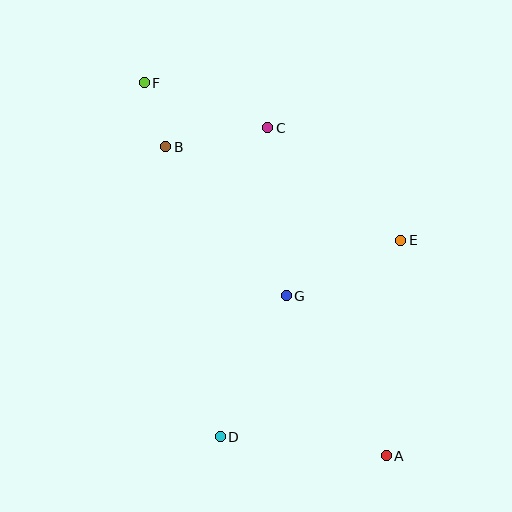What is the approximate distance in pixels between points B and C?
The distance between B and C is approximately 104 pixels.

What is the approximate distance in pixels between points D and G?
The distance between D and G is approximately 155 pixels.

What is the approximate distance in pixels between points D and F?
The distance between D and F is approximately 362 pixels.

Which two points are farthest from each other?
Points A and F are farthest from each other.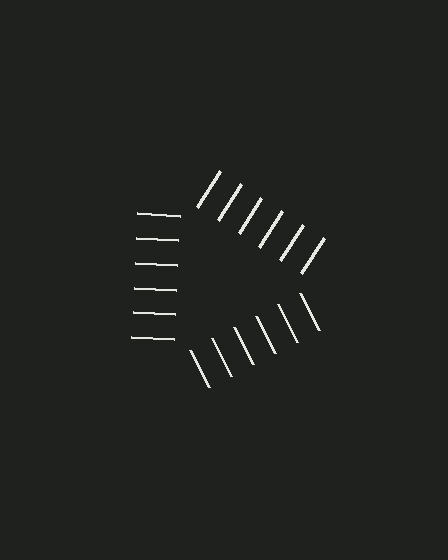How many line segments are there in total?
18 — 6 along each of the 3 edges.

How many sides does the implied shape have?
3 sides — the line-ends trace a triangle.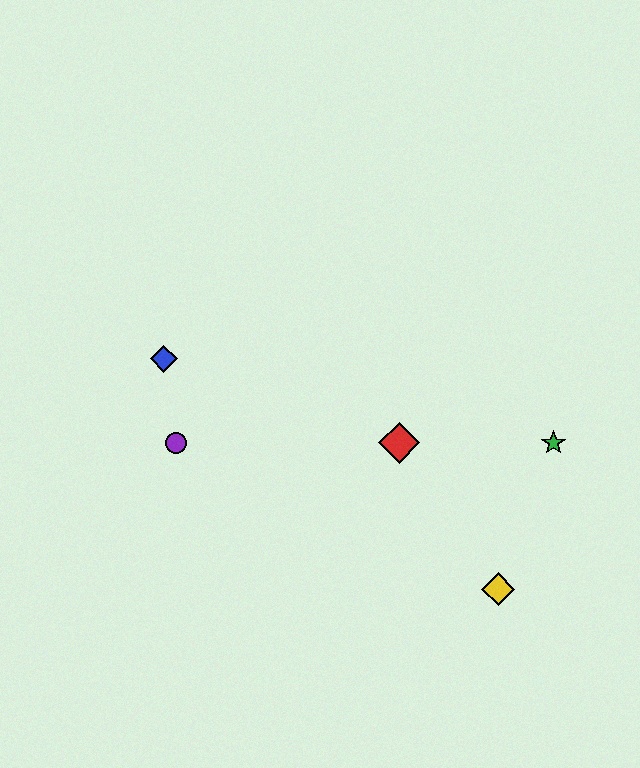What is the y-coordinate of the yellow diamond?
The yellow diamond is at y≈589.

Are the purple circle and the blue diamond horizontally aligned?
No, the purple circle is at y≈443 and the blue diamond is at y≈359.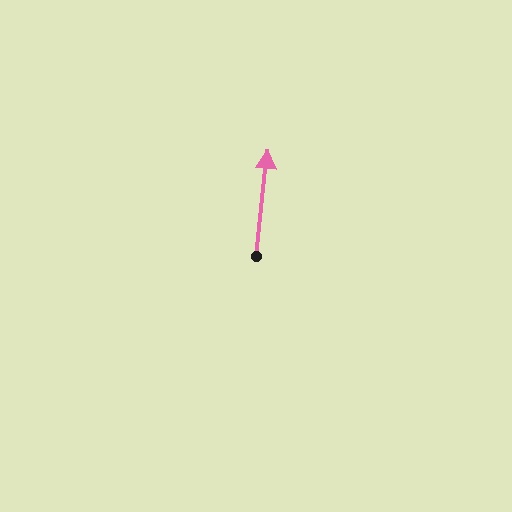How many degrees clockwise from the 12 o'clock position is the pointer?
Approximately 6 degrees.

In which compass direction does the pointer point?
North.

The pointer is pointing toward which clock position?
Roughly 12 o'clock.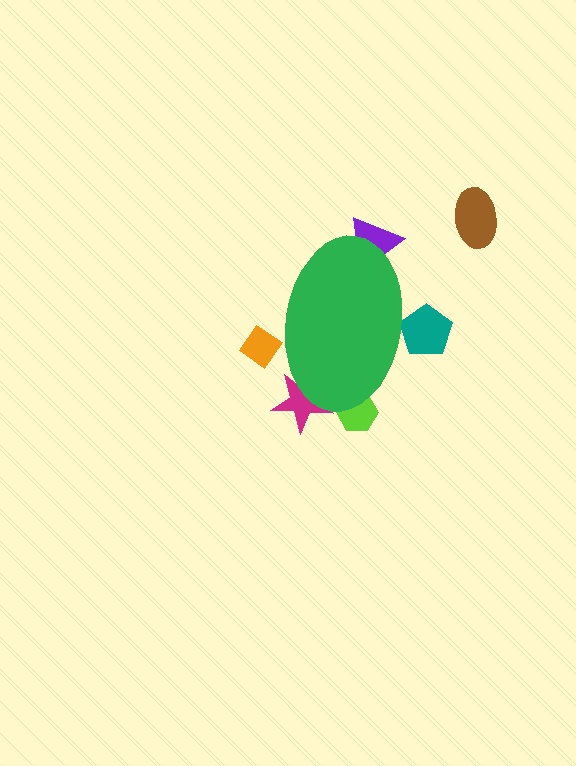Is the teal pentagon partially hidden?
Yes, the teal pentagon is partially hidden behind the green ellipse.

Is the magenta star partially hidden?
Yes, the magenta star is partially hidden behind the green ellipse.